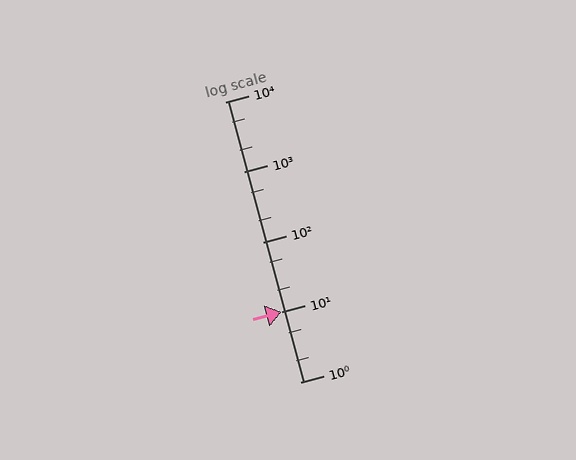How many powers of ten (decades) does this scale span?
The scale spans 4 decades, from 1 to 10000.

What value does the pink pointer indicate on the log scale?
The pointer indicates approximately 10.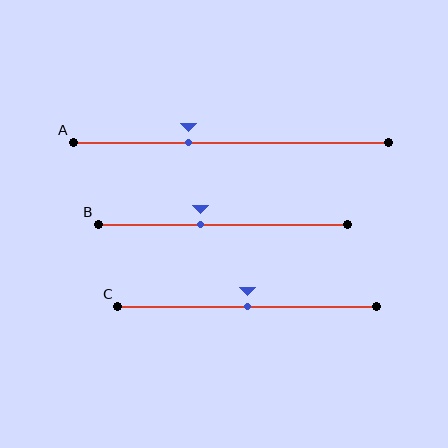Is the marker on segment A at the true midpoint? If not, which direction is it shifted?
No, the marker on segment A is shifted to the left by about 13% of the segment length.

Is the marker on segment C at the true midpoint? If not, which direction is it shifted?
Yes, the marker on segment C is at the true midpoint.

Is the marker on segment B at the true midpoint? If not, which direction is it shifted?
No, the marker on segment B is shifted to the left by about 9% of the segment length.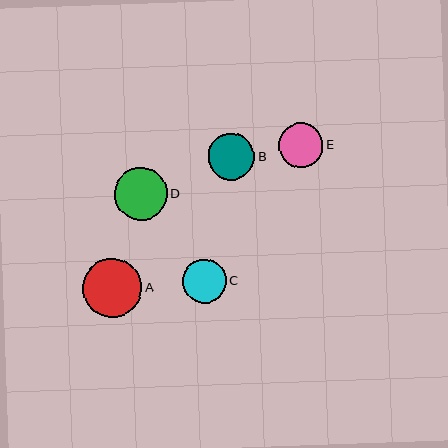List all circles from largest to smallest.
From largest to smallest: A, D, B, E, C.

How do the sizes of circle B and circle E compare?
Circle B and circle E are approximately the same size.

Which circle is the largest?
Circle A is the largest with a size of approximately 59 pixels.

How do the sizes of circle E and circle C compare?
Circle E and circle C are approximately the same size.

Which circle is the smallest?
Circle C is the smallest with a size of approximately 44 pixels.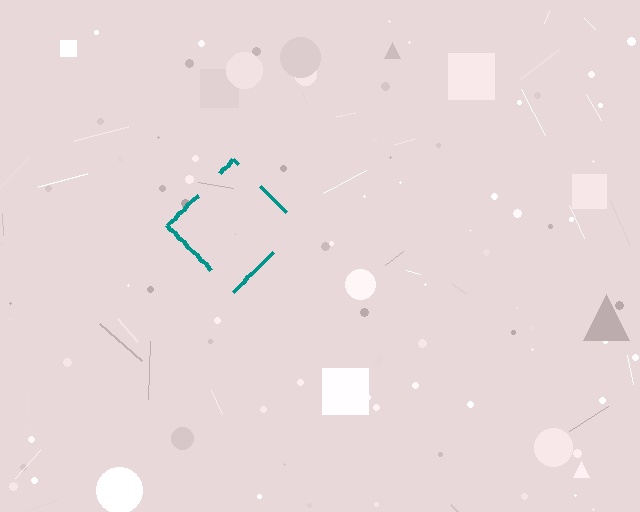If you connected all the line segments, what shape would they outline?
They would outline a diamond.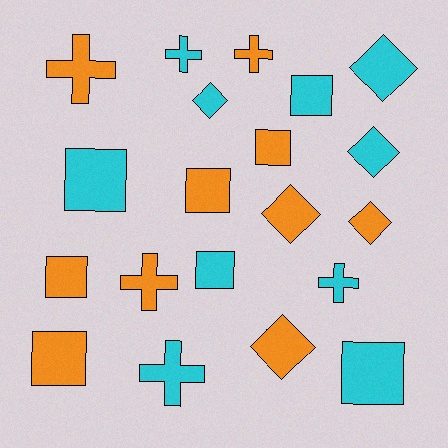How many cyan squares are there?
There are 4 cyan squares.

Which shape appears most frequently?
Square, with 8 objects.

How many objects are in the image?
There are 20 objects.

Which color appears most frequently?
Cyan, with 10 objects.